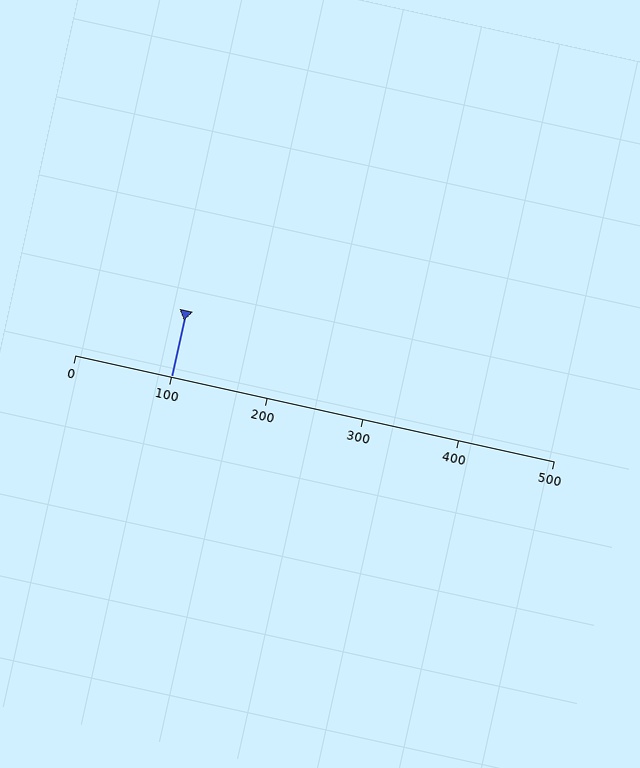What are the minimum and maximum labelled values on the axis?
The axis runs from 0 to 500.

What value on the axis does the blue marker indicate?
The marker indicates approximately 100.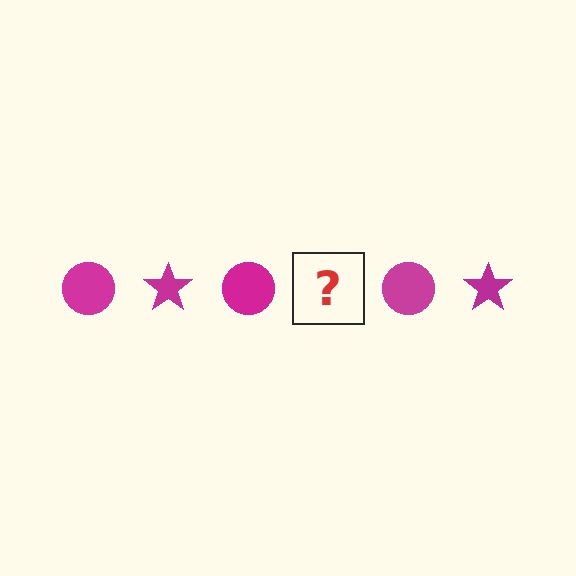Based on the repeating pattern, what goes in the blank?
The blank should be a magenta star.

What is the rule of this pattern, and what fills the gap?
The rule is that the pattern cycles through circle, star shapes in magenta. The gap should be filled with a magenta star.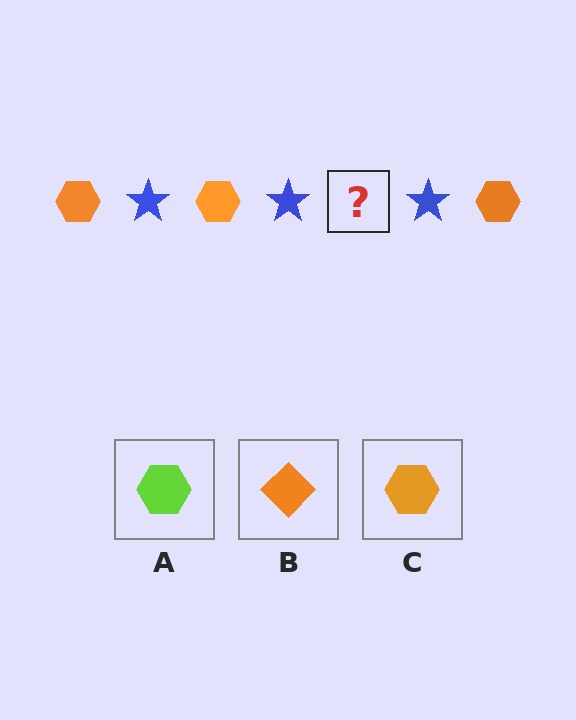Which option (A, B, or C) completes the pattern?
C.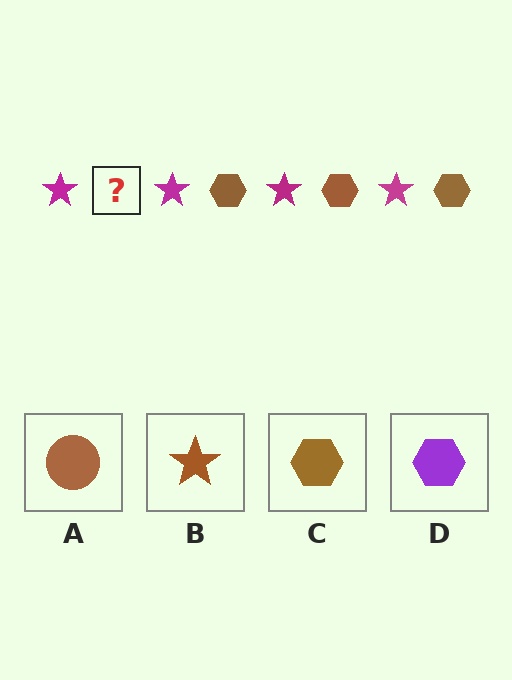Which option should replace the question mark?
Option C.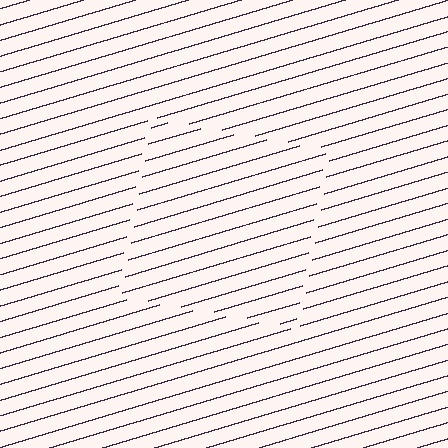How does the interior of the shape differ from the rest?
The interior of the shape contains the same grating, shifted by half a period — the contour is defined by the phase discontinuity where line-ends from the inner and outer gratings abut.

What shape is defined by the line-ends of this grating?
An illusory square. The interior of the shape contains the same grating, shifted by half a period — the contour is defined by the phase discontinuity where line-ends from the inner and outer gratings abut.